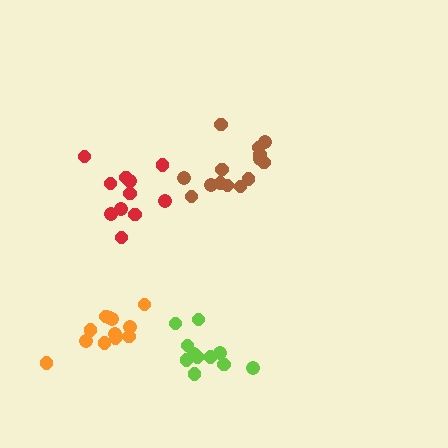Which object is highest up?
The brown cluster is topmost.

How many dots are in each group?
Group 1: 11 dots, Group 2: 14 dots, Group 3: 11 dots, Group 4: 12 dots (48 total).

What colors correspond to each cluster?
The clusters are colored: red, brown, lime, orange.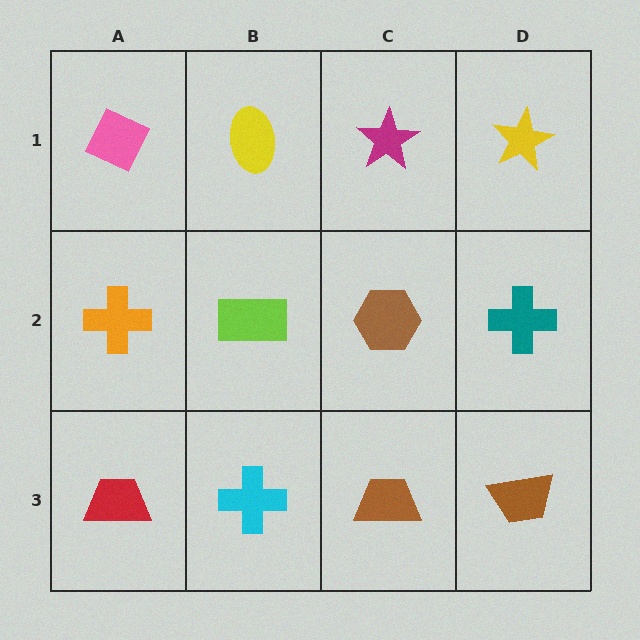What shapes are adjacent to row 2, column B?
A yellow ellipse (row 1, column B), a cyan cross (row 3, column B), an orange cross (row 2, column A), a brown hexagon (row 2, column C).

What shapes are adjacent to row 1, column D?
A teal cross (row 2, column D), a magenta star (row 1, column C).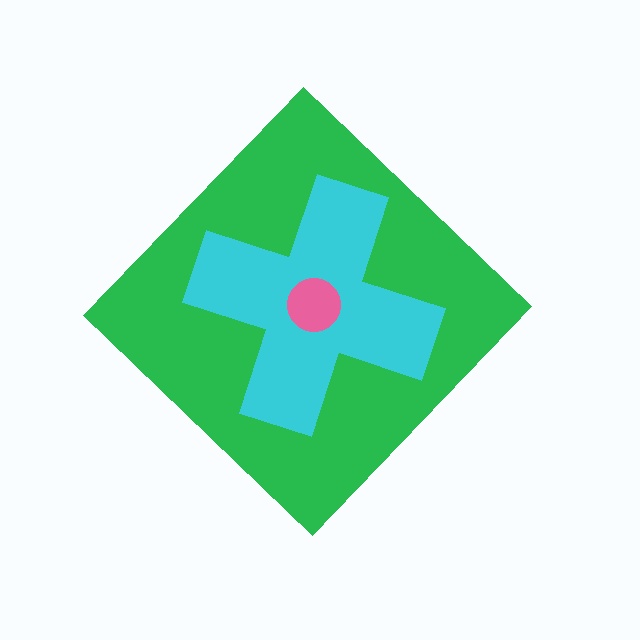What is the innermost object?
The pink circle.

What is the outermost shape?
The green diamond.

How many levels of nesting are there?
3.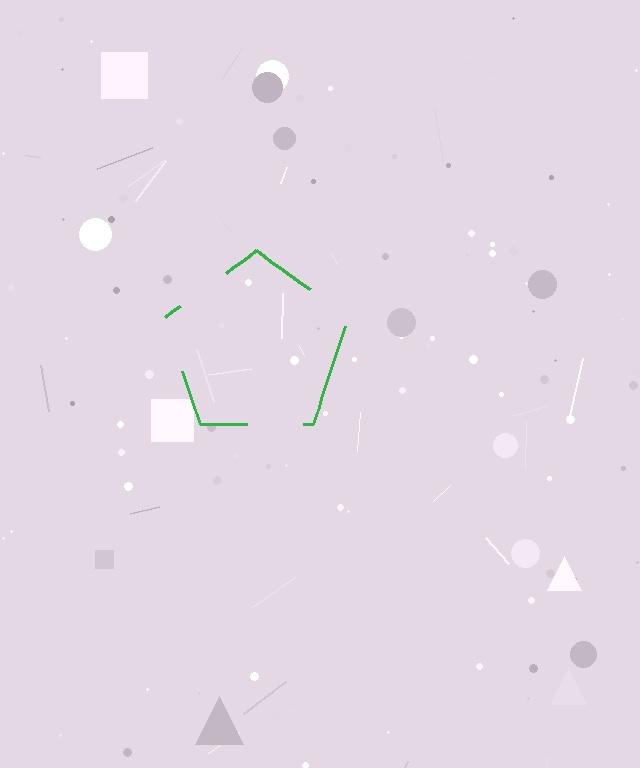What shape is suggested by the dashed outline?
The dashed outline suggests a pentagon.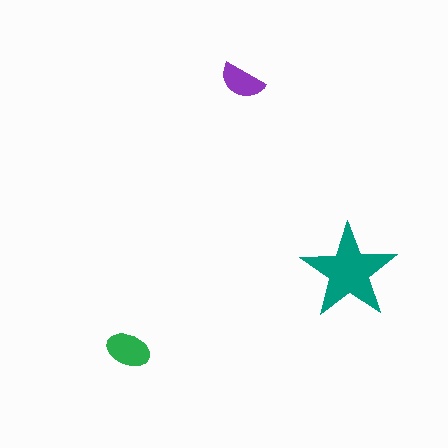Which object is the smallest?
The purple semicircle.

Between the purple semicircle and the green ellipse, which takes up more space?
The green ellipse.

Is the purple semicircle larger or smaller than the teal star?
Smaller.